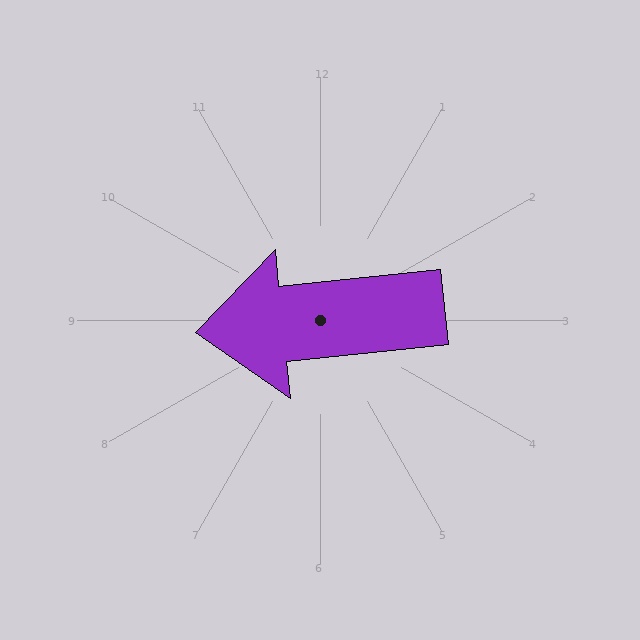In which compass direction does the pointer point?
West.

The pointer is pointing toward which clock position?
Roughly 9 o'clock.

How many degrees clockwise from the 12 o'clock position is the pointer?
Approximately 264 degrees.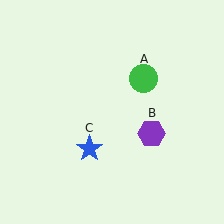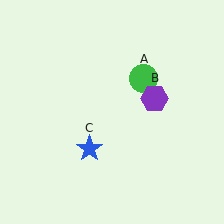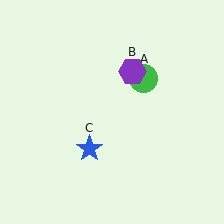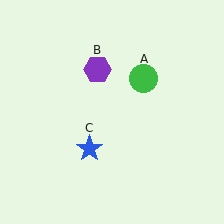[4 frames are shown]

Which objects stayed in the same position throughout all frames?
Green circle (object A) and blue star (object C) remained stationary.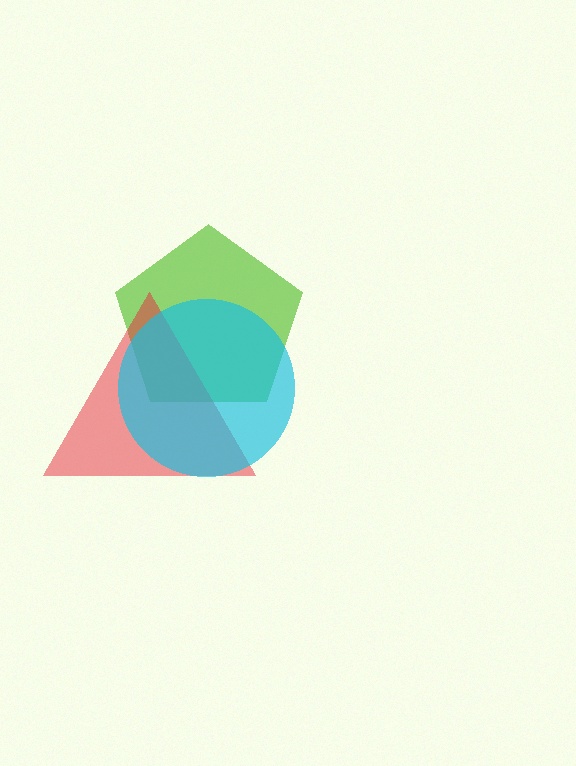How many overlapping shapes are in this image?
There are 3 overlapping shapes in the image.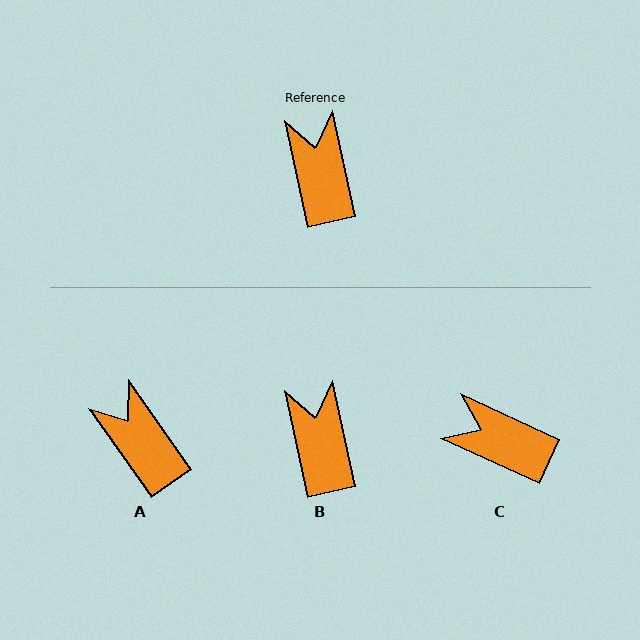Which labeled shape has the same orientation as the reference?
B.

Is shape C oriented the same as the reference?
No, it is off by about 53 degrees.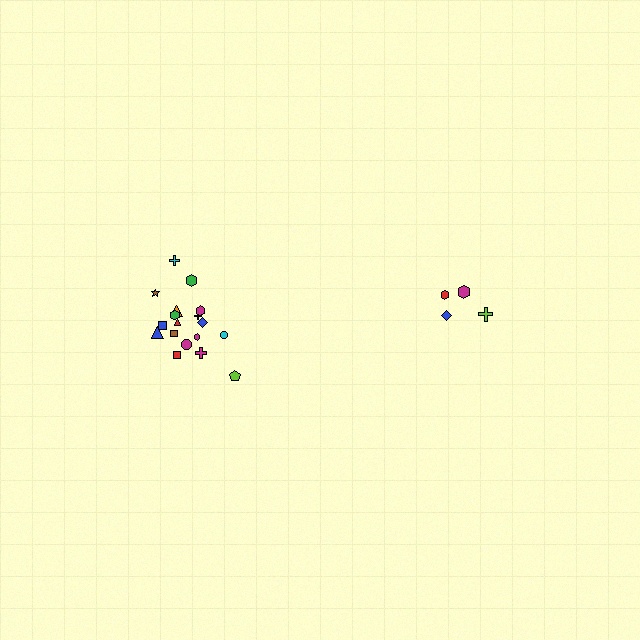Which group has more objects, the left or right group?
The left group.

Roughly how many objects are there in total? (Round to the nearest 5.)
Roughly 20 objects in total.